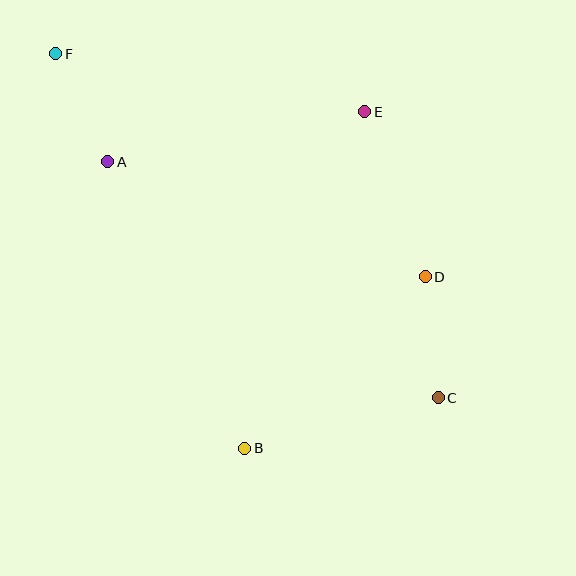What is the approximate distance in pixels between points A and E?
The distance between A and E is approximately 262 pixels.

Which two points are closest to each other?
Points A and F are closest to each other.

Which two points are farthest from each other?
Points C and F are farthest from each other.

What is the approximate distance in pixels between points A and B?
The distance between A and B is approximately 318 pixels.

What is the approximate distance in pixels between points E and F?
The distance between E and F is approximately 314 pixels.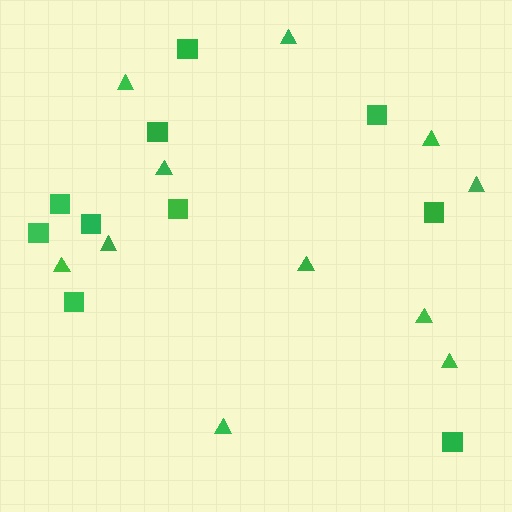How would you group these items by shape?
There are 2 groups: one group of squares (10) and one group of triangles (11).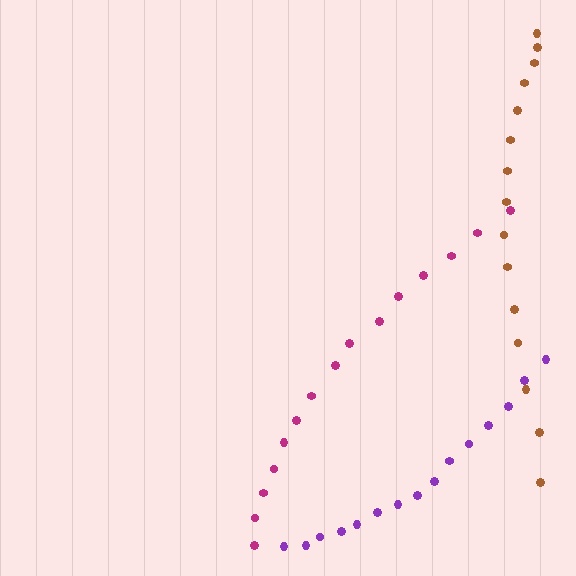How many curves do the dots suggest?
There are 3 distinct paths.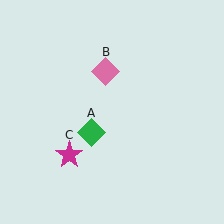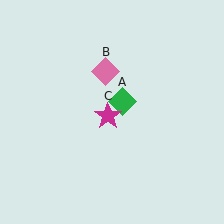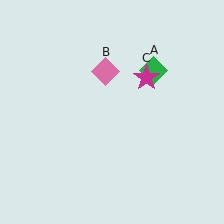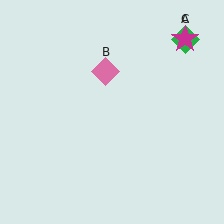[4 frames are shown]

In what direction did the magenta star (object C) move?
The magenta star (object C) moved up and to the right.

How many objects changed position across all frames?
2 objects changed position: green diamond (object A), magenta star (object C).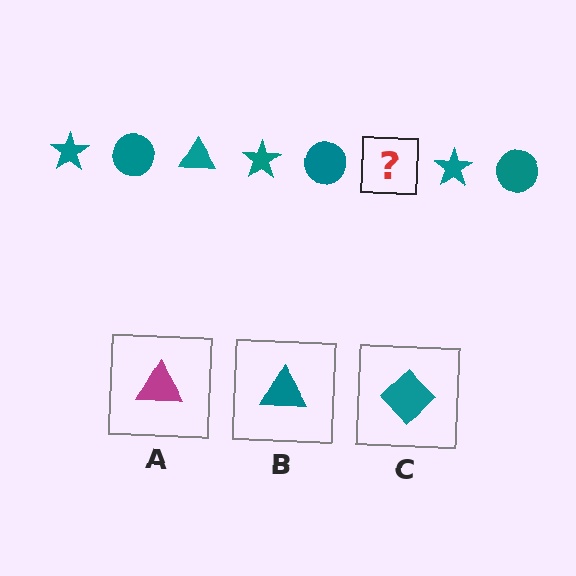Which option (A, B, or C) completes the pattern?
B.